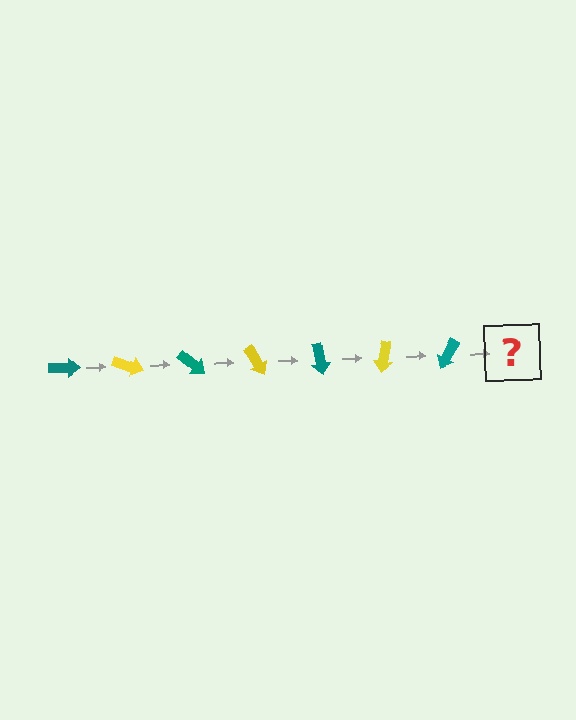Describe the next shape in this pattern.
It should be a yellow arrow, rotated 140 degrees from the start.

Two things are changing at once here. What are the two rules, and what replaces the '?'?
The two rules are that it rotates 20 degrees each step and the color cycles through teal and yellow. The '?' should be a yellow arrow, rotated 140 degrees from the start.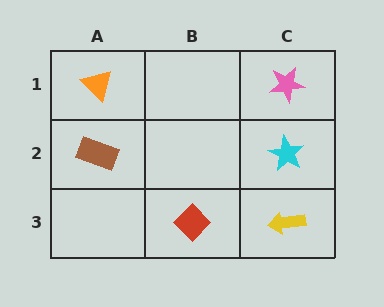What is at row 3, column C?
A yellow arrow.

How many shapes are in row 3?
2 shapes.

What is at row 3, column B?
A red diamond.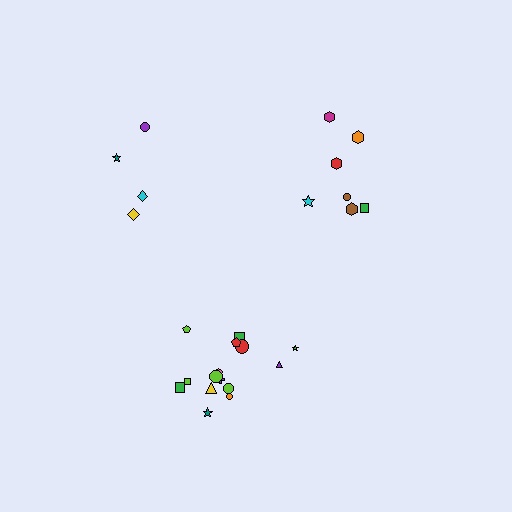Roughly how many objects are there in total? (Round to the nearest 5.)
Roughly 25 objects in total.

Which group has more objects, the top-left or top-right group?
The top-right group.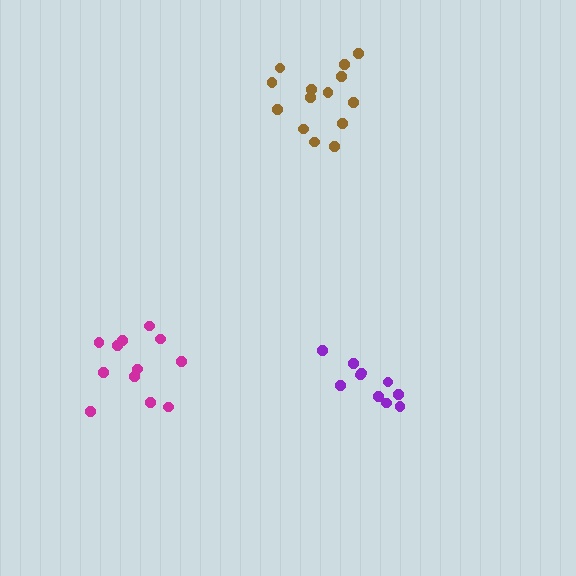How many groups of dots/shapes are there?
There are 3 groups.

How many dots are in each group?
Group 1: 10 dots, Group 2: 14 dots, Group 3: 12 dots (36 total).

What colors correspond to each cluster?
The clusters are colored: purple, brown, magenta.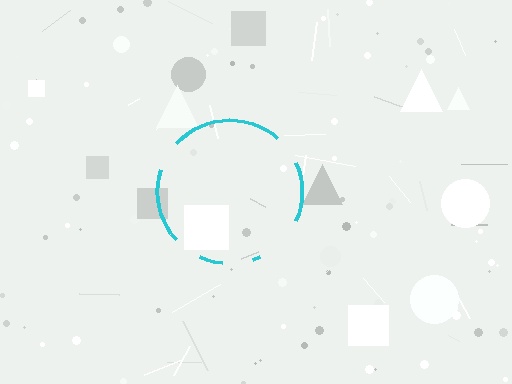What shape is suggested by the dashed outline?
The dashed outline suggests a circle.